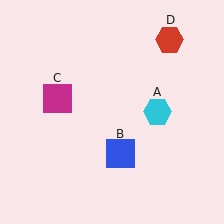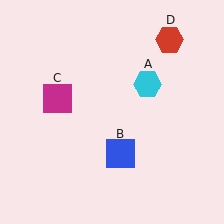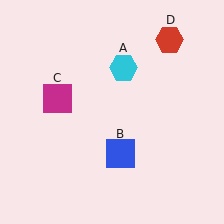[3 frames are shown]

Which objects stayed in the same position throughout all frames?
Blue square (object B) and magenta square (object C) and red hexagon (object D) remained stationary.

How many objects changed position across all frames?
1 object changed position: cyan hexagon (object A).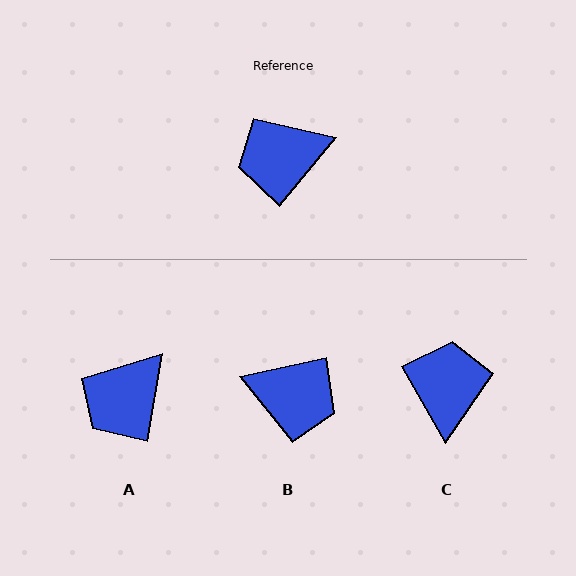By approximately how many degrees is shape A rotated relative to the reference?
Approximately 30 degrees counter-clockwise.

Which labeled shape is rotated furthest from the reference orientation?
B, about 142 degrees away.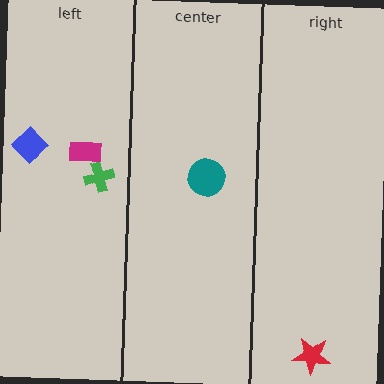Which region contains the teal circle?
The center region.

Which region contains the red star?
The right region.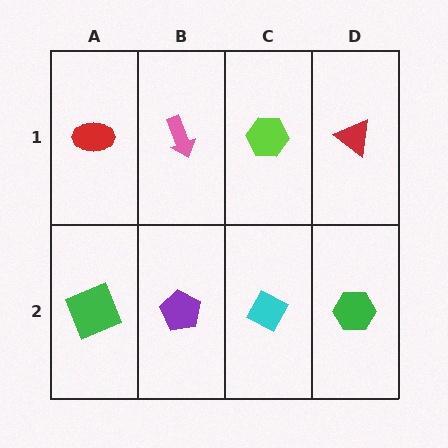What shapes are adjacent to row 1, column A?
A green square (row 2, column A), a pink arrow (row 1, column B).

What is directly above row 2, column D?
A red triangle.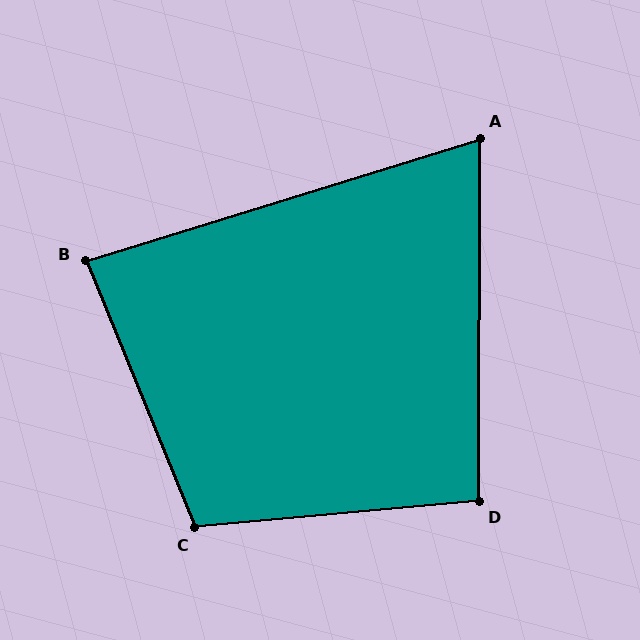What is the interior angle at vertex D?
Approximately 95 degrees (obtuse).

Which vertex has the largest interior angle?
C, at approximately 107 degrees.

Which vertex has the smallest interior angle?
A, at approximately 73 degrees.